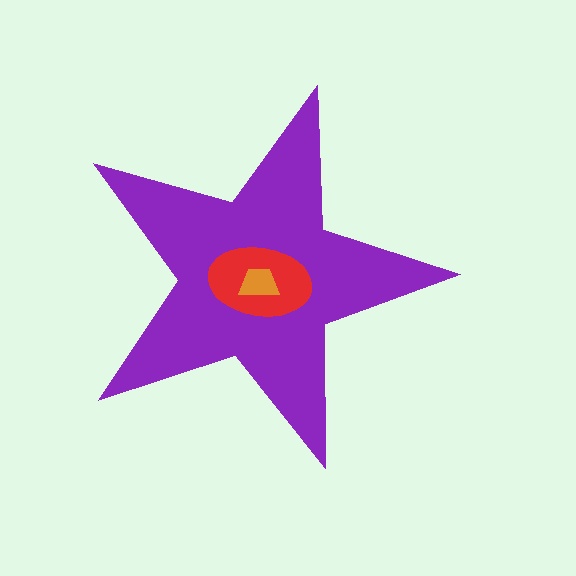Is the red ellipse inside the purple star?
Yes.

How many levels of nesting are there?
3.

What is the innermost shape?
The orange trapezoid.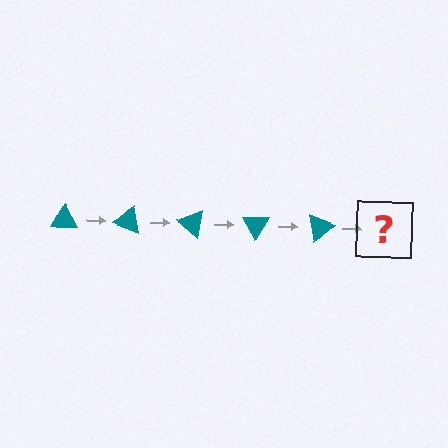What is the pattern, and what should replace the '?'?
The pattern is that the triangle rotates 20 degrees each step. The '?' should be a teal triangle rotated 100 degrees.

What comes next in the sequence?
The next element should be a teal triangle rotated 100 degrees.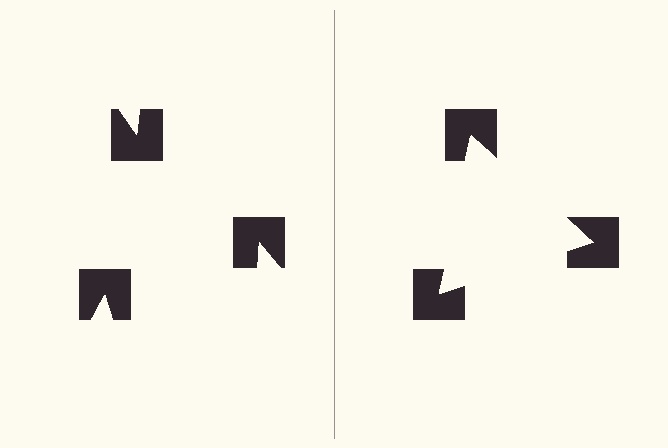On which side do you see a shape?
An illusory triangle appears on the right side. On the left side the wedge cuts are rotated, so no coherent shape forms.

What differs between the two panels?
The notched squares are positioned identically on both sides; only the wedge orientations differ. On the right they align to a triangle; on the left they are misaligned.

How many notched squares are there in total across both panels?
6 — 3 on each side.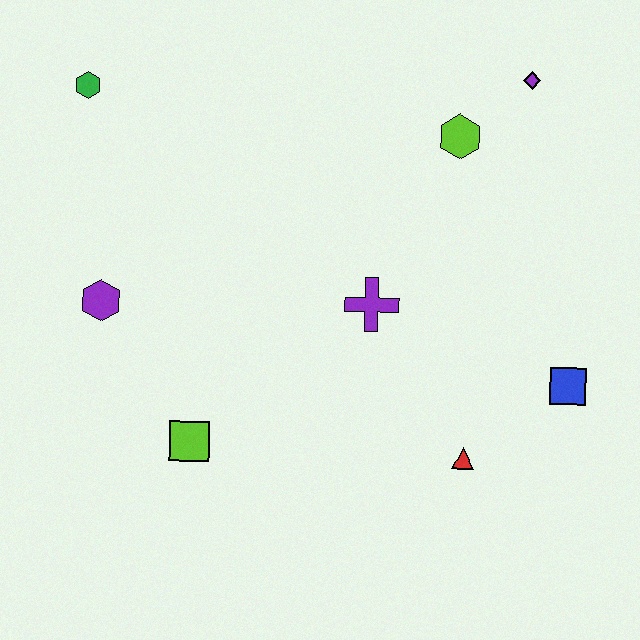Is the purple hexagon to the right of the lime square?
No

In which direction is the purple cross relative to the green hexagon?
The purple cross is to the right of the green hexagon.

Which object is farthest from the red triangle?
The green hexagon is farthest from the red triangle.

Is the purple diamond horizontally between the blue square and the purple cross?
Yes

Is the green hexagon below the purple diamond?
Yes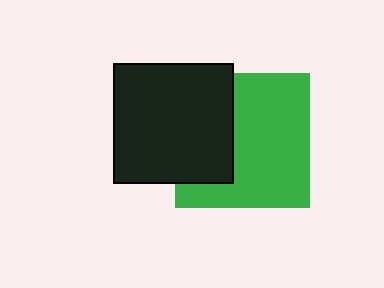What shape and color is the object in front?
The object in front is a black square.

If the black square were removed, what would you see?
You would see the complete green square.